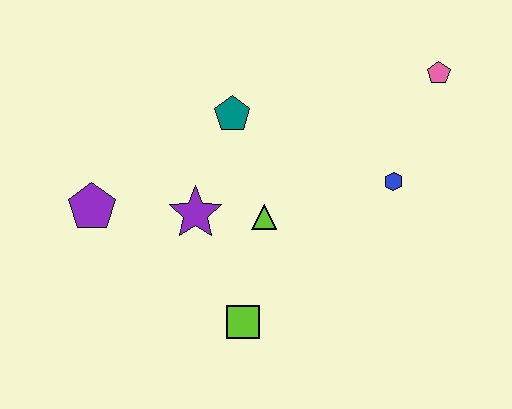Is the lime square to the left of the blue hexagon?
Yes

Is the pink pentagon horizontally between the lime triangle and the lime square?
No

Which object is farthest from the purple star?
The pink pentagon is farthest from the purple star.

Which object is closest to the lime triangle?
The purple star is closest to the lime triangle.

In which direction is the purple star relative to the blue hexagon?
The purple star is to the left of the blue hexagon.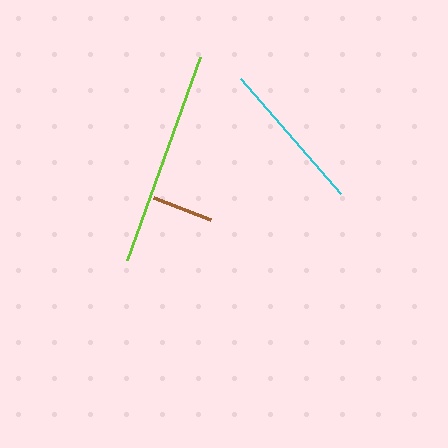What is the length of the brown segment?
The brown segment is approximately 61 pixels long.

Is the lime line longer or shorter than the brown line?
The lime line is longer than the brown line.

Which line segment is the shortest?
The brown line is the shortest at approximately 61 pixels.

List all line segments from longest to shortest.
From longest to shortest: lime, cyan, brown.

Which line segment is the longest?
The lime line is the longest at approximately 216 pixels.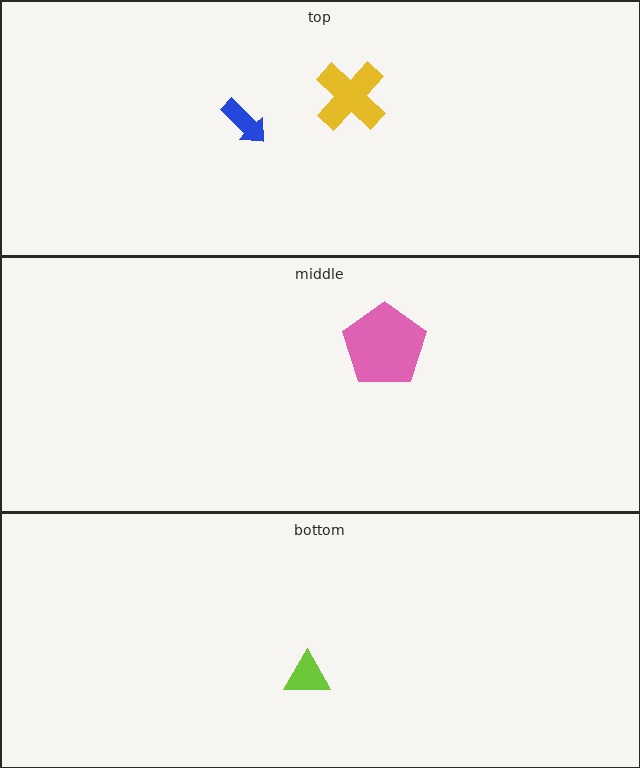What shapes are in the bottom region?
The lime triangle.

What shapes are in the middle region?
The pink pentagon.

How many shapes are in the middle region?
1.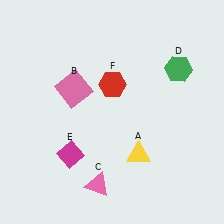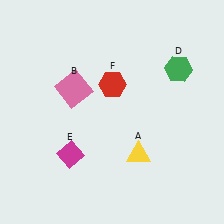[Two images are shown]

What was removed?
The pink triangle (C) was removed in Image 2.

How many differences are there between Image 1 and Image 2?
There is 1 difference between the two images.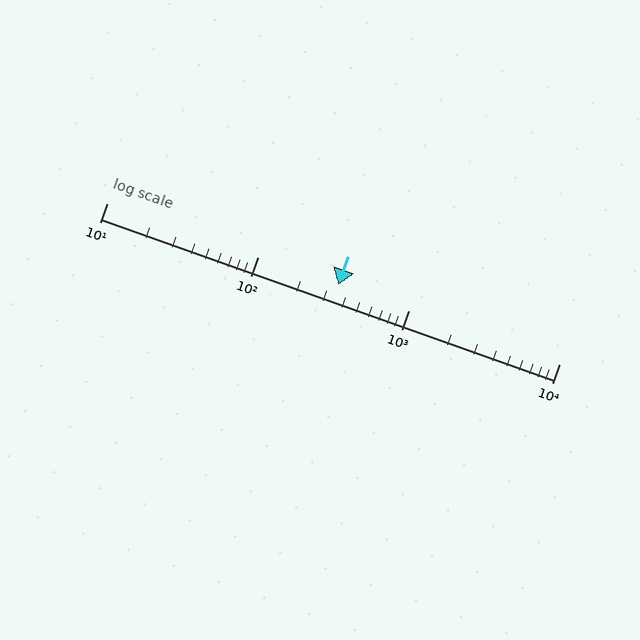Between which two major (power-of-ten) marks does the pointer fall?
The pointer is between 100 and 1000.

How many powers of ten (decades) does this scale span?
The scale spans 3 decades, from 10 to 10000.